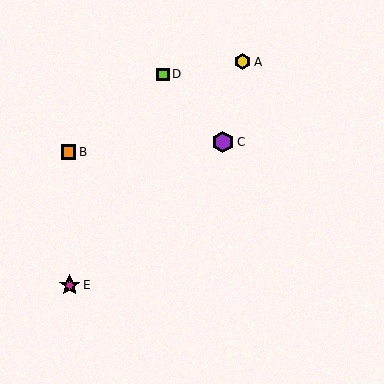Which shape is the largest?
The purple hexagon (labeled C) is the largest.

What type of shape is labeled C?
Shape C is a purple hexagon.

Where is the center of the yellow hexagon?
The center of the yellow hexagon is at (243, 62).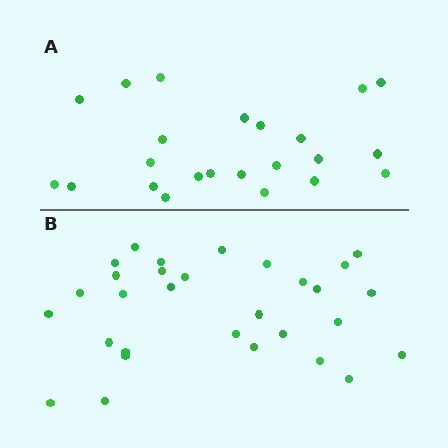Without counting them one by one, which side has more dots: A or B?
Region B (the bottom region) has more dots.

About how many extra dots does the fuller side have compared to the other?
Region B has roughly 8 or so more dots than region A.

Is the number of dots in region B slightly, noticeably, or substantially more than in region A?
Region B has noticeably more, but not dramatically so. The ratio is roughly 1.3 to 1.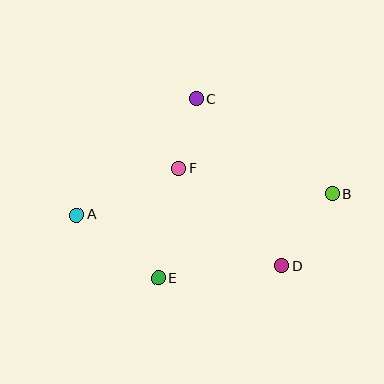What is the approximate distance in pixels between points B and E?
The distance between B and E is approximately 193 pixels.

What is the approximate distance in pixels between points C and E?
The distance between C and E is approximately 183 pixels.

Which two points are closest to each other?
Points C and F are closest to each other.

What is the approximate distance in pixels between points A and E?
The distance between A and E is approximately 103 pixels.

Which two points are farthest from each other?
Points A and B are farthest from each other.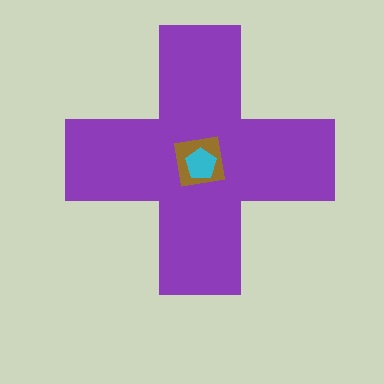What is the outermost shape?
The purple cross.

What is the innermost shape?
The cyan pentagon.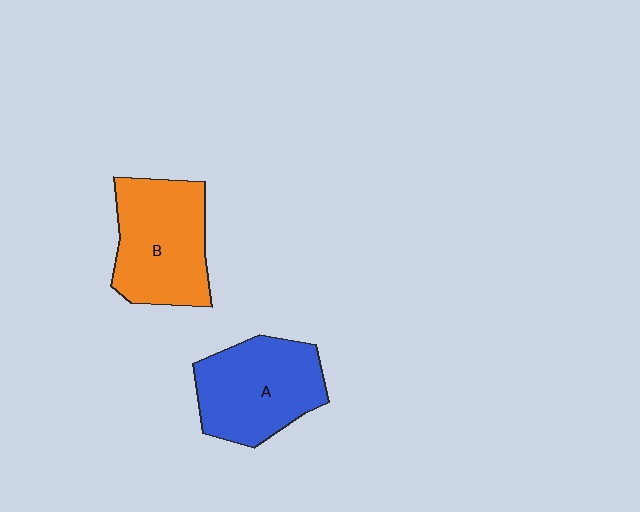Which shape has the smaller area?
Shape A (blue).